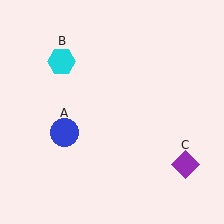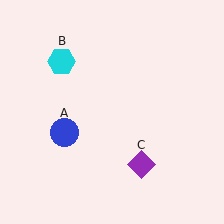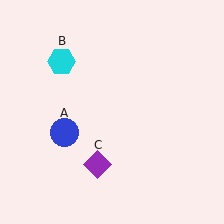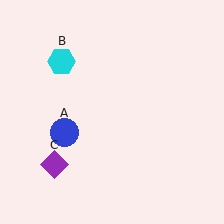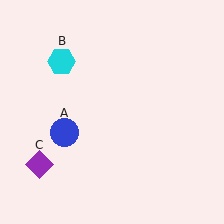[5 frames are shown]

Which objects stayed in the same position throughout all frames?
Blue circle (object A) and cyan hexagon (object B) remained stationary.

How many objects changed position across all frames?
1 object changed position: purple diamond (object C).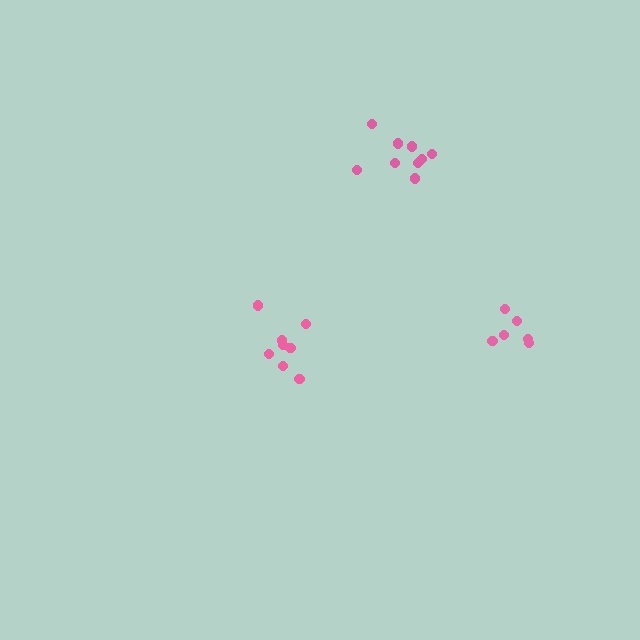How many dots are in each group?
Group 1: 9 dots, Group 2: 9 dots, Group 3: 6 dots (24 total).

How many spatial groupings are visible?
There are 3 spatial groupings.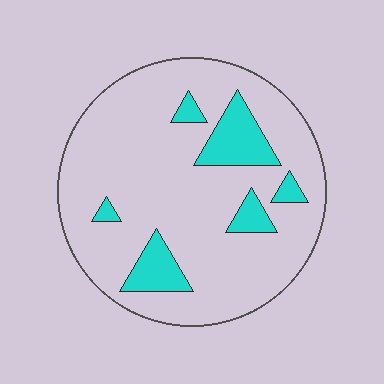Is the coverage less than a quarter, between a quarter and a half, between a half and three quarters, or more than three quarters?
Less than a quarter.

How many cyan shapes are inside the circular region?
6.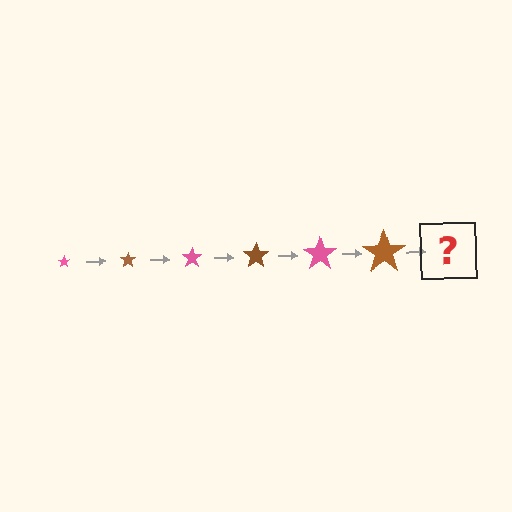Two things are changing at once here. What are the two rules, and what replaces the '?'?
The two rules are that the star grows larger each step and the color cycles through pink and brown. The '?' should be a pink star, larger than the previous one.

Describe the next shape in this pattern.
It should be a pink star, larger than the previous one.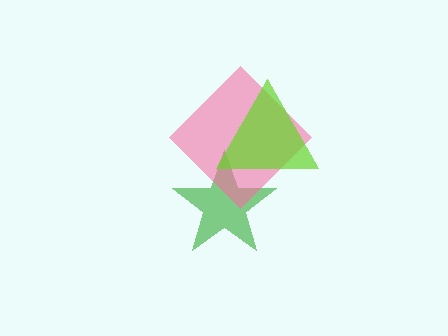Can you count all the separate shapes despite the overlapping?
Yes, there are 3 separate shapes.